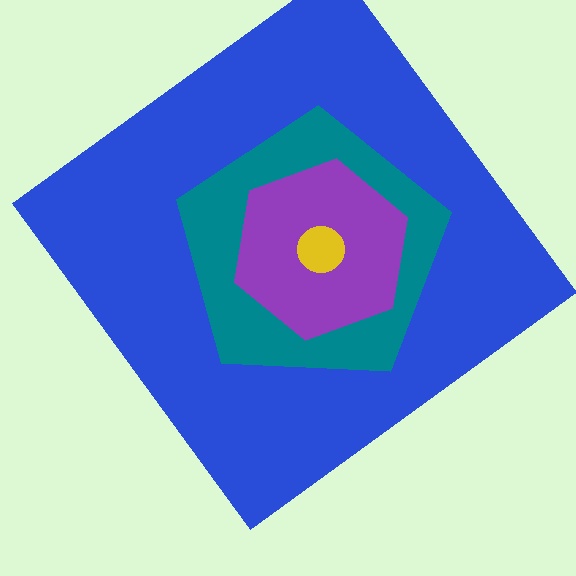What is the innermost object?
The yellow circle.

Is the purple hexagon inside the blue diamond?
Yes.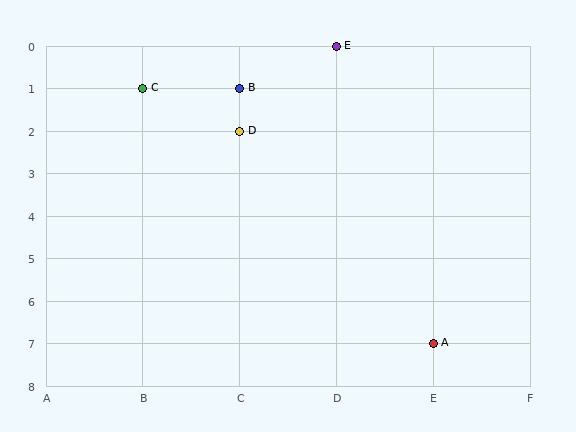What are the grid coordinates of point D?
Point D is at grid coordinates (C, 2).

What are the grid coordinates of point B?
Point B is at grid coordinates (C, 1).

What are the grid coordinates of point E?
Point E is at grid coordinates (D, 0).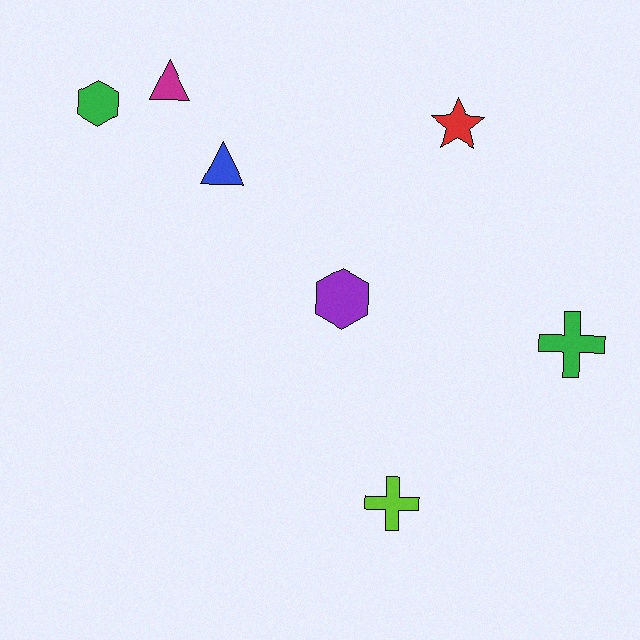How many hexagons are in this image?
There are 2 hexagons.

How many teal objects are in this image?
There are no teal objects.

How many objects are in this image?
There are 7 objects.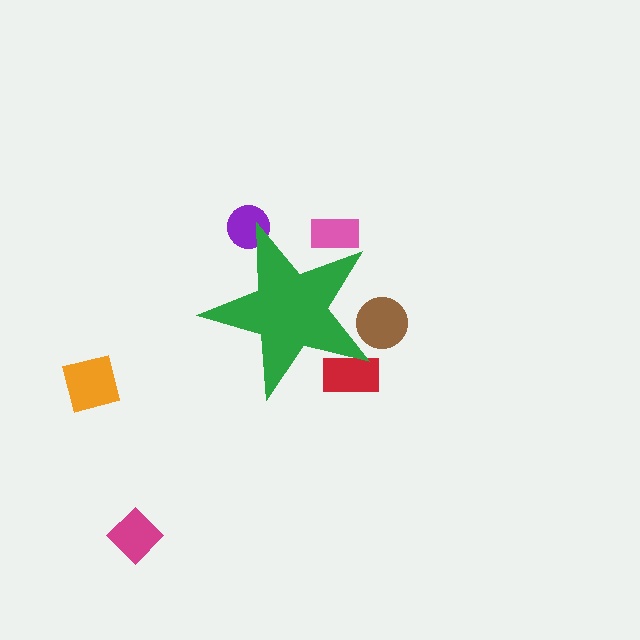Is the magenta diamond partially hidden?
No, the magenta diamond is fully visible.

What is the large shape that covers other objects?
A green star.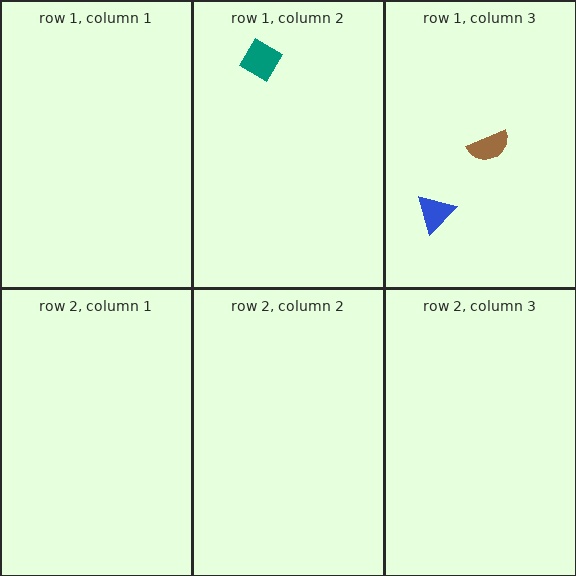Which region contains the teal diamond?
The row 1, column 2 region.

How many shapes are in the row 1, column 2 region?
1.